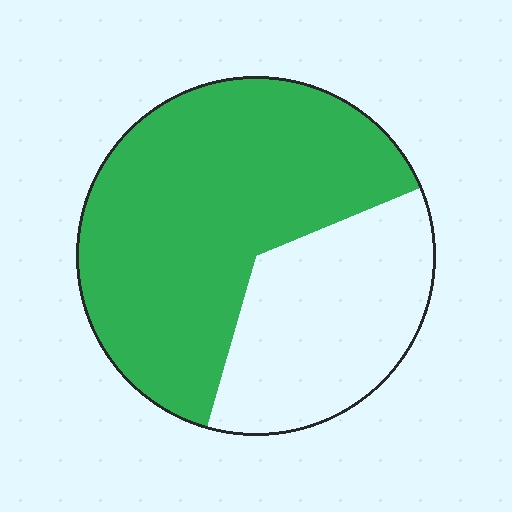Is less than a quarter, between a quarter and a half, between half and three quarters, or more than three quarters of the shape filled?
Between half and three quarters.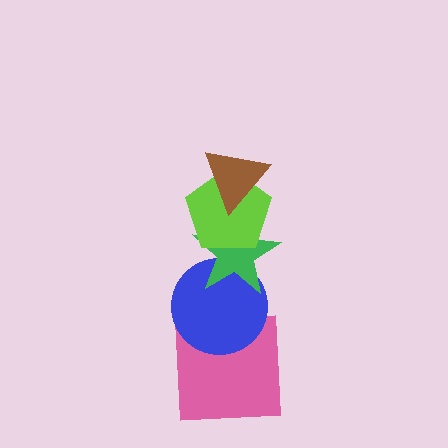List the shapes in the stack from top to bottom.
From top to bottom: the brown triangle, the lime pentagon, the green star, the blue circle, the pink square.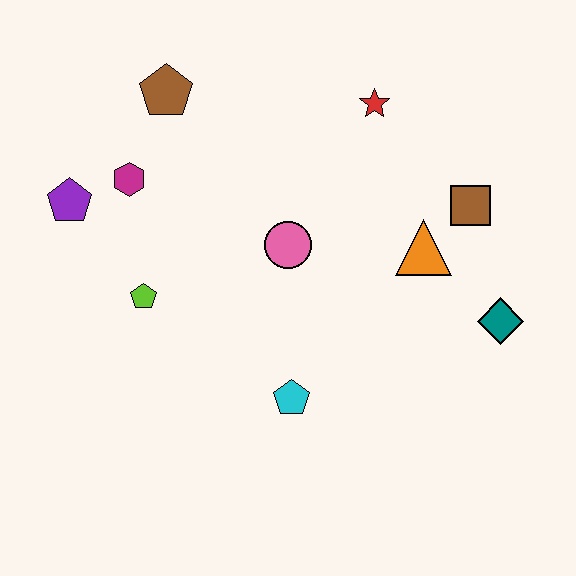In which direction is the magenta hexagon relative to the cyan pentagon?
The magenta hexagon is above the cyan pentagon.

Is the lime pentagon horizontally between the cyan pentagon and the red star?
No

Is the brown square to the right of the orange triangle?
Yes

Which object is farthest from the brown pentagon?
The teal diamond is farthest from the brown pentagon.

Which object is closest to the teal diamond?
The orange triangle is closest to the teal diamond.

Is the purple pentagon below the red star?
Yes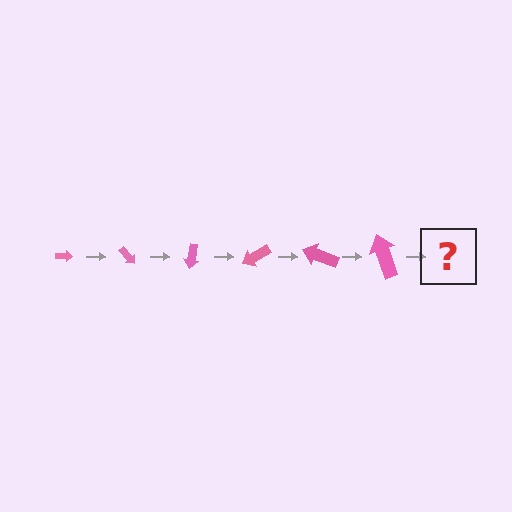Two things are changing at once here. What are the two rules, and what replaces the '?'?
The two rules are that the arrow grows larger each step and it rotates 50 degrees each step. The '?' should be an arrow, larger than the previous one and rotated 300 degrees from the start.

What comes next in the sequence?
The next element should be an arrow, larger than the previous one and rotated 300 degrees from the start.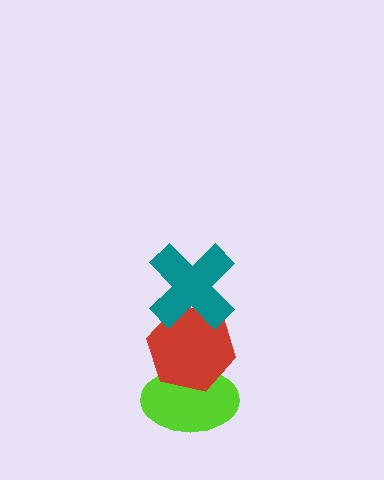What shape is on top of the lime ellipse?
The red hexagon is on top of the lime ellipse.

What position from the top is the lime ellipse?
The lime ellipse is 3rd from the top.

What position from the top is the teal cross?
The teal cross is 1st from the top.